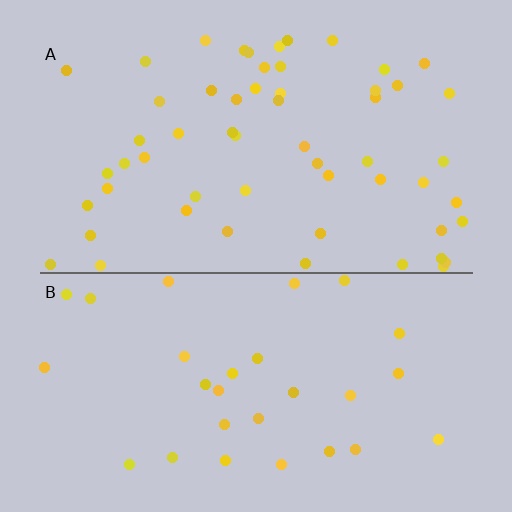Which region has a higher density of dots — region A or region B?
A (the top).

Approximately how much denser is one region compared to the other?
Approximately 1.9× — region A over region B.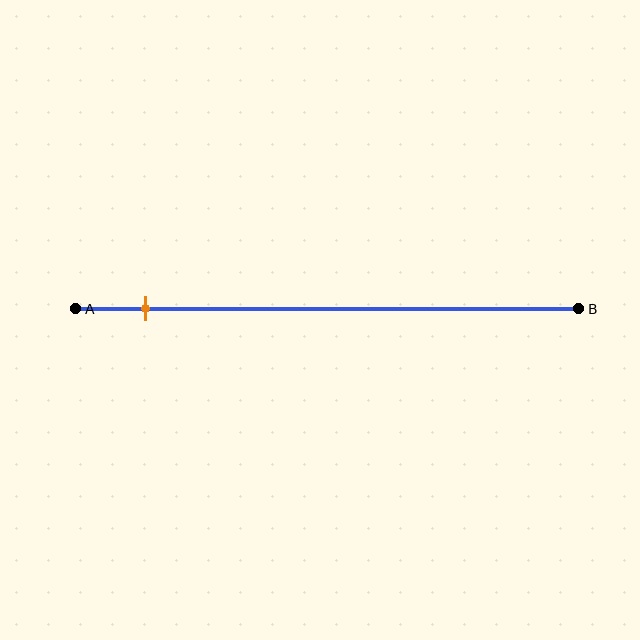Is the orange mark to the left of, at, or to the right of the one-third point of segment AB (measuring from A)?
The orange mark is to the left of the one-third point of segment AB.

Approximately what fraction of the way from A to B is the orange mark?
The orange mark is approximately 15% of the way from A to B.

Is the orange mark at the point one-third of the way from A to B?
No, the mark is at about 15% from A, not at the 33% one-third point.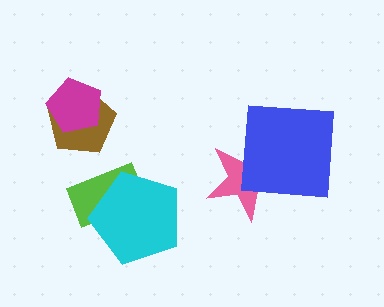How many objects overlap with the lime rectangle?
1 object overlaps with the lime rectangle.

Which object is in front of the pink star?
The blue square is in front of the pink star.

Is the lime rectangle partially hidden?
Yes, it is partially covered by another shape.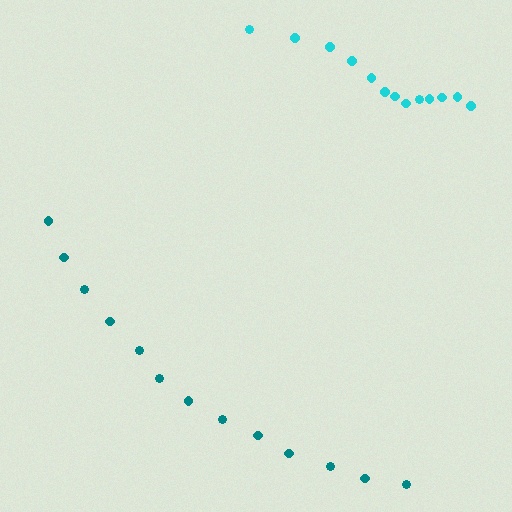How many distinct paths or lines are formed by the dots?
There are 2 distinct paths.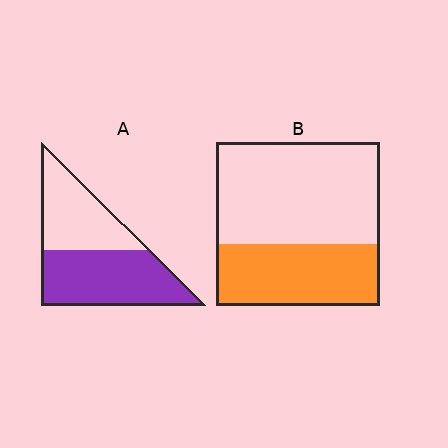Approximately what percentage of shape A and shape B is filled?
A is approximately 55% and B is approximately 40%.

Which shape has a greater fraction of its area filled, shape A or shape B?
Shape A.